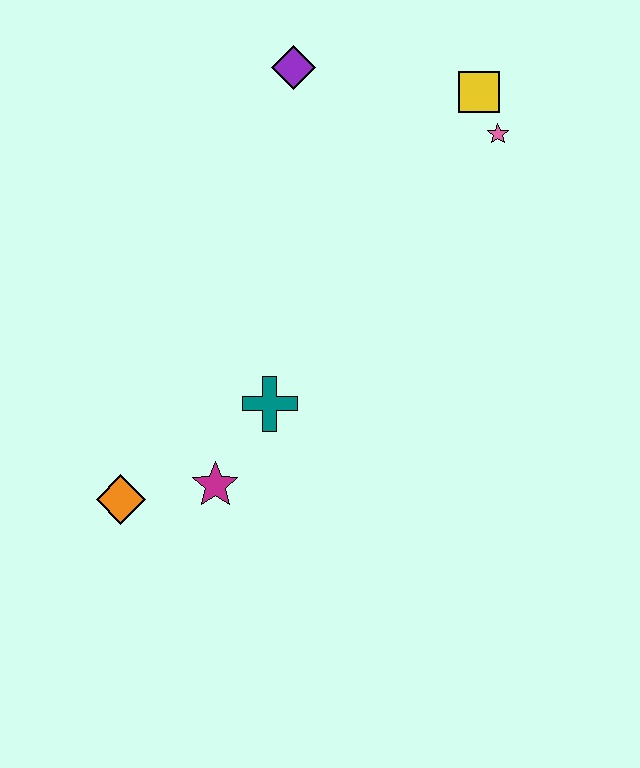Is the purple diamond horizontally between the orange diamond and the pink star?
Yes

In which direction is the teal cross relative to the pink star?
The teal cross is below the pink star.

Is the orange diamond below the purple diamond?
Yes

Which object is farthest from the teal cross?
The yellow square is farthest from the teal cross.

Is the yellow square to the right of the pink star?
No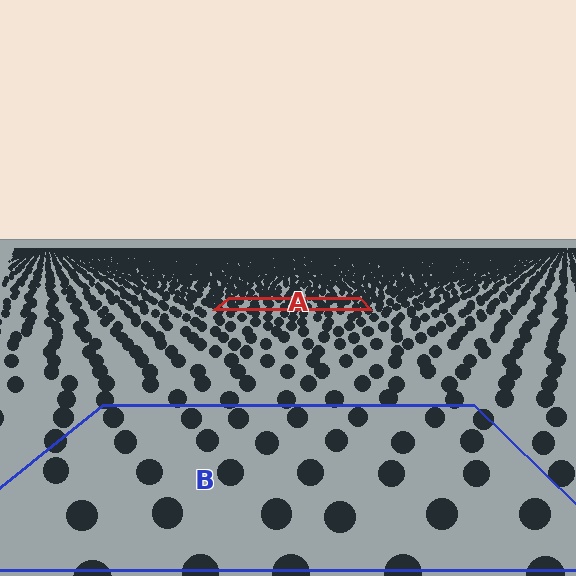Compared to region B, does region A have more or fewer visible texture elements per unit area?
Region A has more texture elements per unit area — they are packed more densely because it is farther away.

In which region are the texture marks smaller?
The texture marks are smaller in region A, because it is farther away.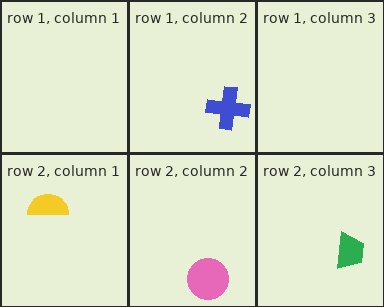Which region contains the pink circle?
The row 2, column 2 region.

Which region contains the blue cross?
The row 1, column 2 region.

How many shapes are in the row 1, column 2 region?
1.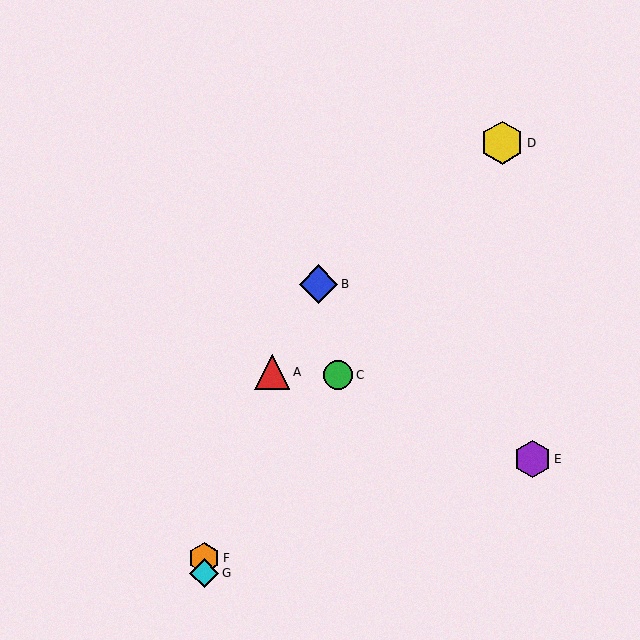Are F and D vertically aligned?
No, F is at x≈204 and D is at x≈502.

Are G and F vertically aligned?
Yes, both are at x≈204.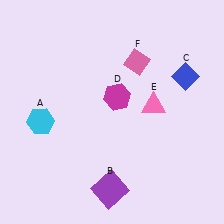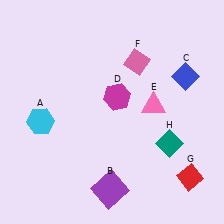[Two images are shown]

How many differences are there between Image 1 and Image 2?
There are 2 differences between the two images.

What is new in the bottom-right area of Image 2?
A teal diamond (H) was added in the bottom-right area of Image 2.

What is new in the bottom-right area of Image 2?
A red diamond (G) was added in the bottom-right area of Image 2.